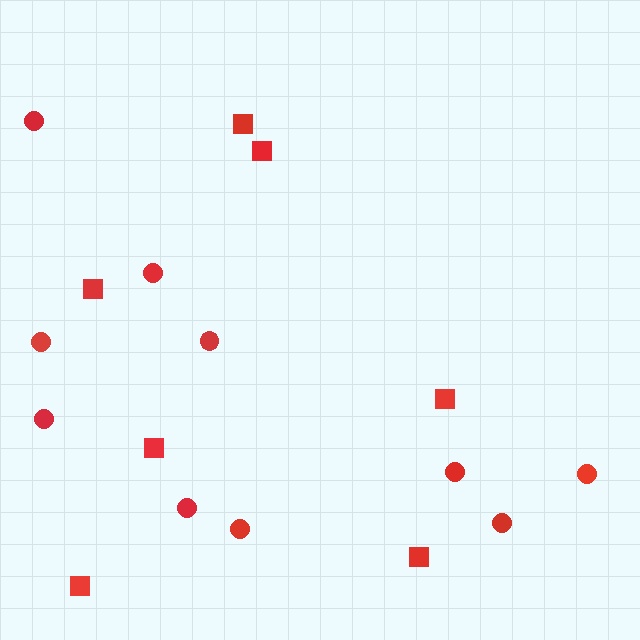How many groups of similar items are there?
There are 2 groups: one group of circles (10) and one group of squares (7).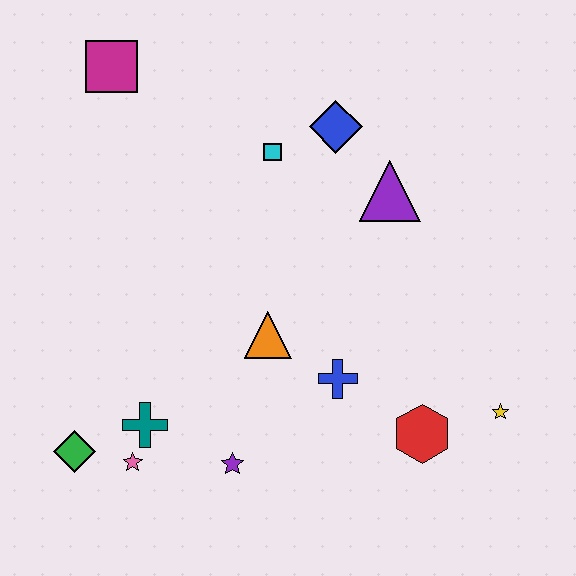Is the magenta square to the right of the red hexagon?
No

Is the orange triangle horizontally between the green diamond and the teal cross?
No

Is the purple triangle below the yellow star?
No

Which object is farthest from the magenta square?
The yellow star is farthest from the magenta square.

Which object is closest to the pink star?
The teal cross is closest to the pink star.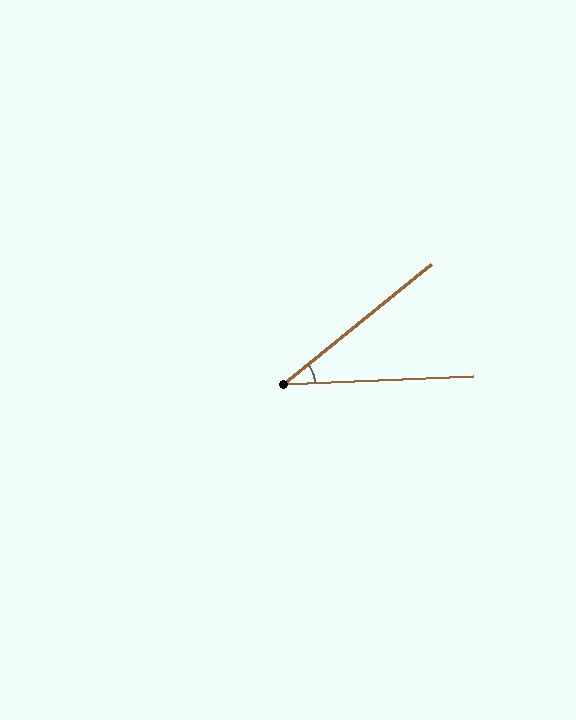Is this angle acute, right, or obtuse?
It is acute.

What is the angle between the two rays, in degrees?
Approximately 37 degrees.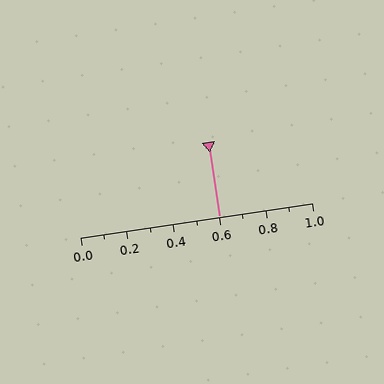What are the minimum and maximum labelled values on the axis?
The axis runs from 0.0 to 1.0.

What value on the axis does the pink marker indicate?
The marker indicates approximately 0.6.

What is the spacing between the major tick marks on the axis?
The major ticks are spaced 0.2 apart.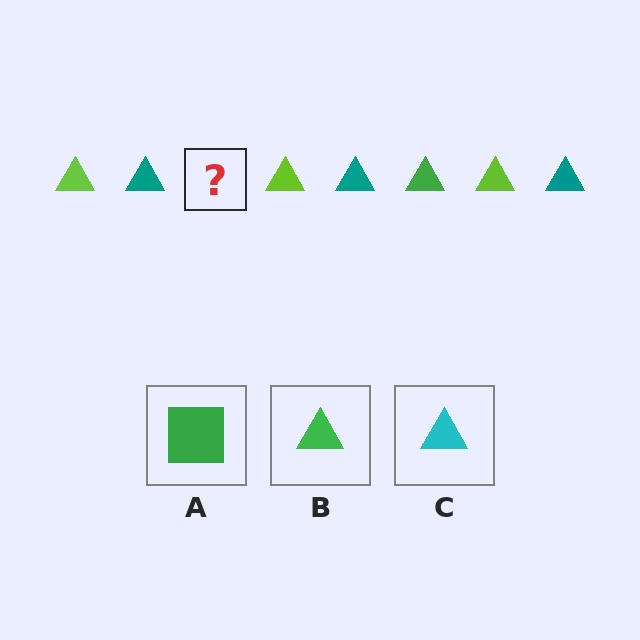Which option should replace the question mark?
Option B.